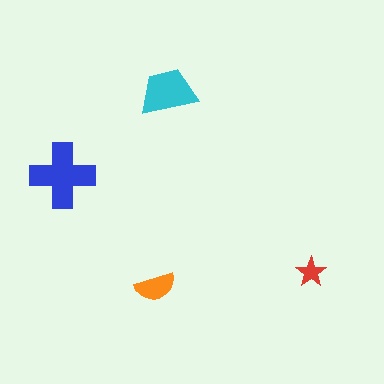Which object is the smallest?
The red star.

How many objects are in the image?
There are 4 objects in the image.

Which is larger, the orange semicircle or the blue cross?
The blue cross.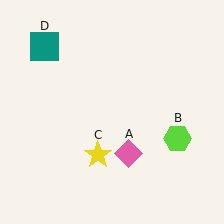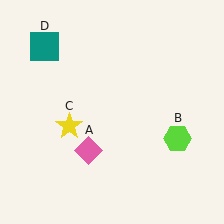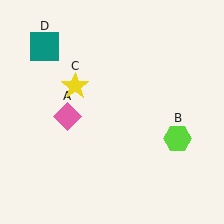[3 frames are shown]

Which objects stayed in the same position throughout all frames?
Lime hexagon (object B) and teal square (object D) remained stationary.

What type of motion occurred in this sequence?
The pink diamond (object A), yellow star (object C) rotated clockwise around the center of the scene.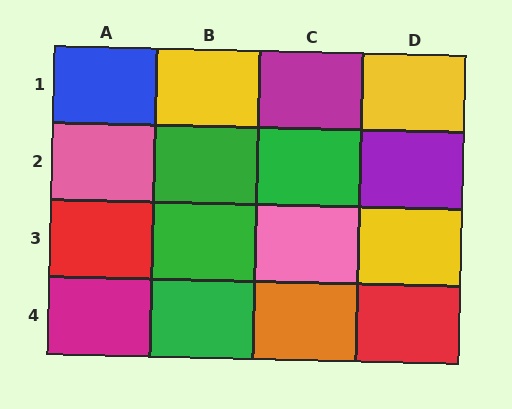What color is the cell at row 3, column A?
Red.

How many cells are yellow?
3 cells are yellow.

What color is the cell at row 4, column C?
Orange.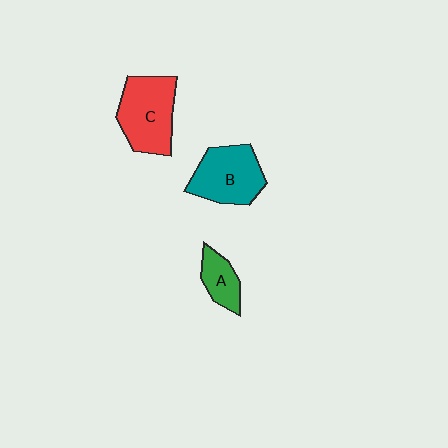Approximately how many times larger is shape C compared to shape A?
Approximately 2.2 times.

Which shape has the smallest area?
Shape A (green).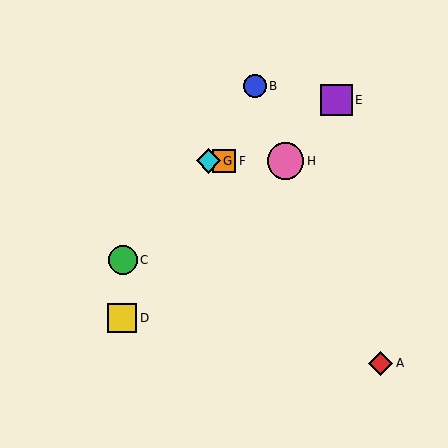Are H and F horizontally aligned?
Yes, both are at y≈161.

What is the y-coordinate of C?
Object C is at y≈260.